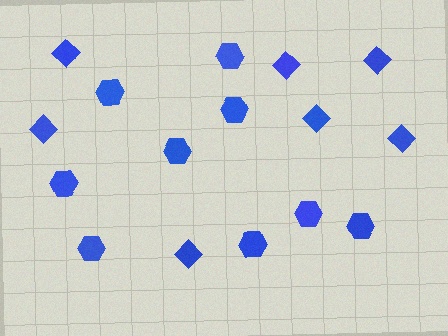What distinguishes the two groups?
There are 2 groups: one group of diamonds (7) and one group of hexagons (9).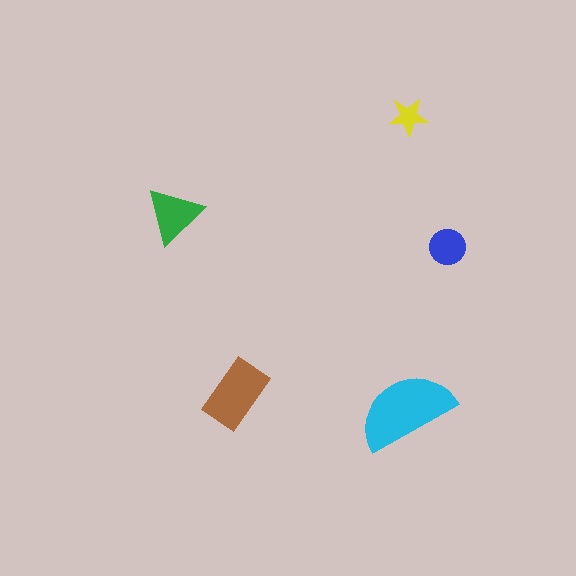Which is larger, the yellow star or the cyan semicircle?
The cyan semicircle.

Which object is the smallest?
The yellow star.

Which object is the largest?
The cyan semicircle.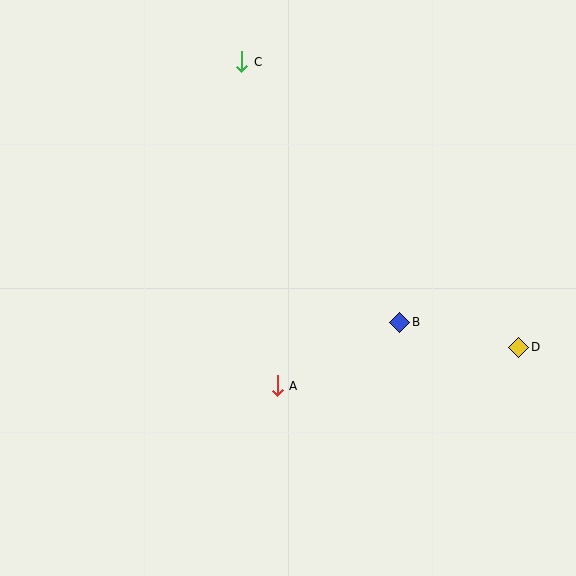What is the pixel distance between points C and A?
The distance between C and A is 326 pixels.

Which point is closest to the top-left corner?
Point C is closest to the top-left corner.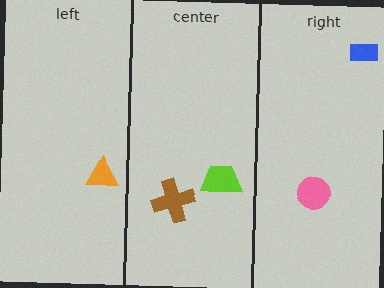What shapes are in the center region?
The lime trapezoid, the brown cross.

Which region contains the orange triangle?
The left region.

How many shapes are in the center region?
2.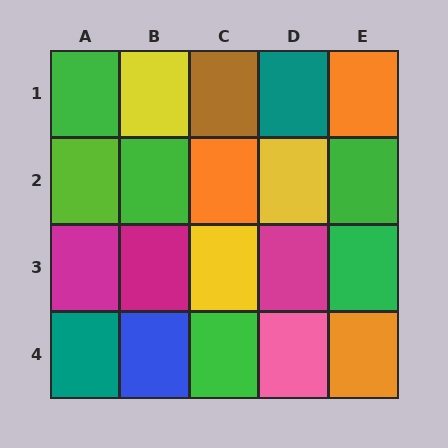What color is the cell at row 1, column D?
Teal.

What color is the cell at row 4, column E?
Orange.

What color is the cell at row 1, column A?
Green.